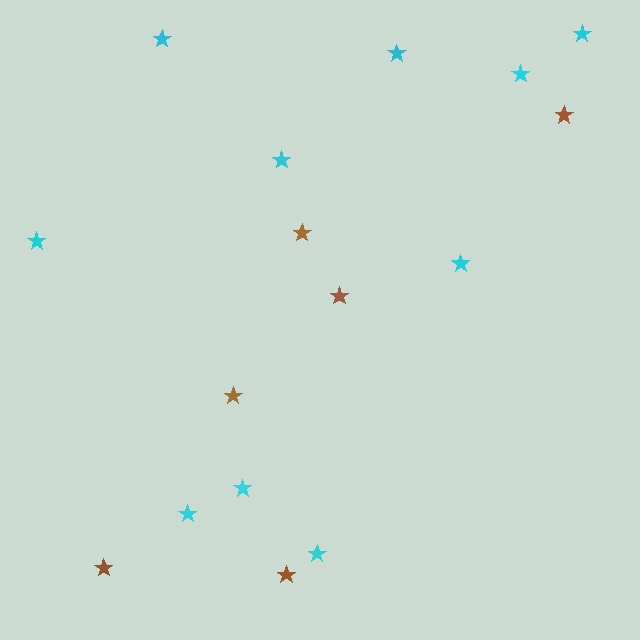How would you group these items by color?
There are 2 groups: one group of cyan stars (10) and one group of brown stars (6).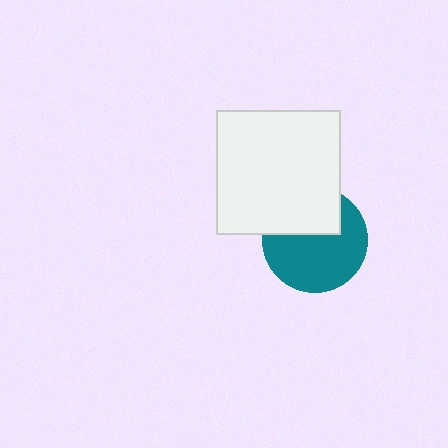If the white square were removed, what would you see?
You would see the complete teal circle.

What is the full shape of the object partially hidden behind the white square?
The partially hidden object is a teal circle.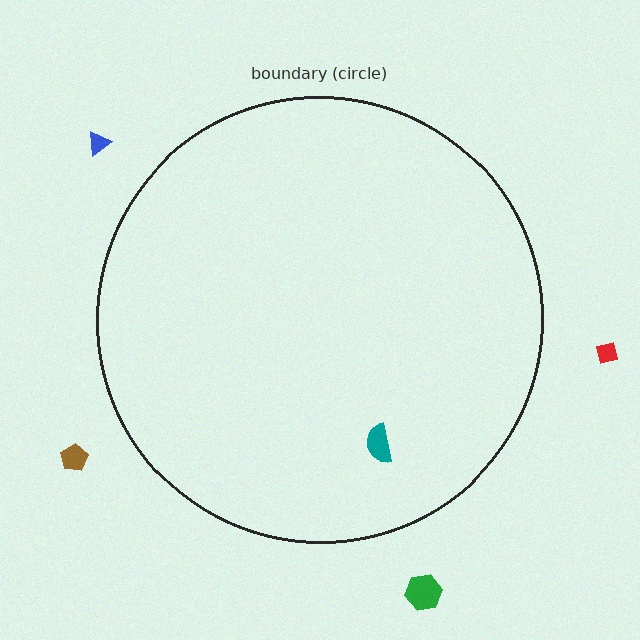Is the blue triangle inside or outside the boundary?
Outside.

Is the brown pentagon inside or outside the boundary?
Outside.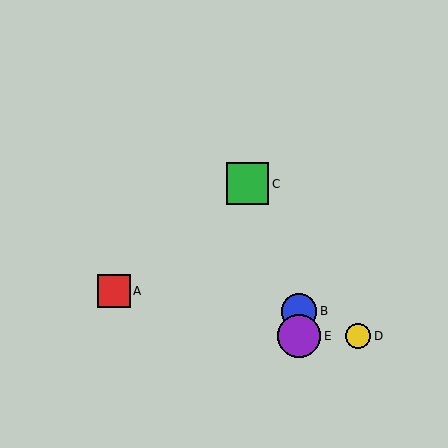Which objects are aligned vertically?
Objects B, E are aligned vertically.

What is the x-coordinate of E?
Object E is at x≈299.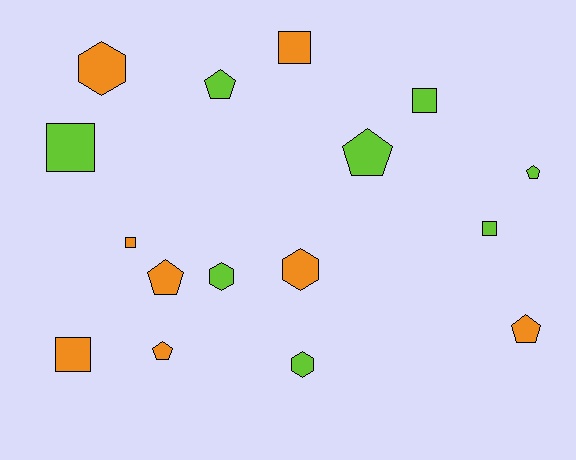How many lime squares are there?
There are 3 lime squares.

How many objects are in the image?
There are 16 objects.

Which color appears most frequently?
Lime, with 8 objects.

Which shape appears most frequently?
Square, with 6 objects.